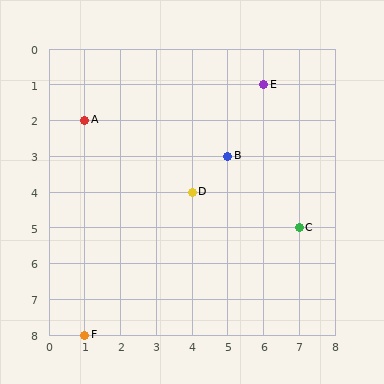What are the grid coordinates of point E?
Point E is at grid coordinates (6, 1).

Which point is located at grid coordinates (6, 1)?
Point E is at (6, 1).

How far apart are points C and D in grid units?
Points C and D are 3 columns and 1 row apart (about 3.2 grid units diagonally).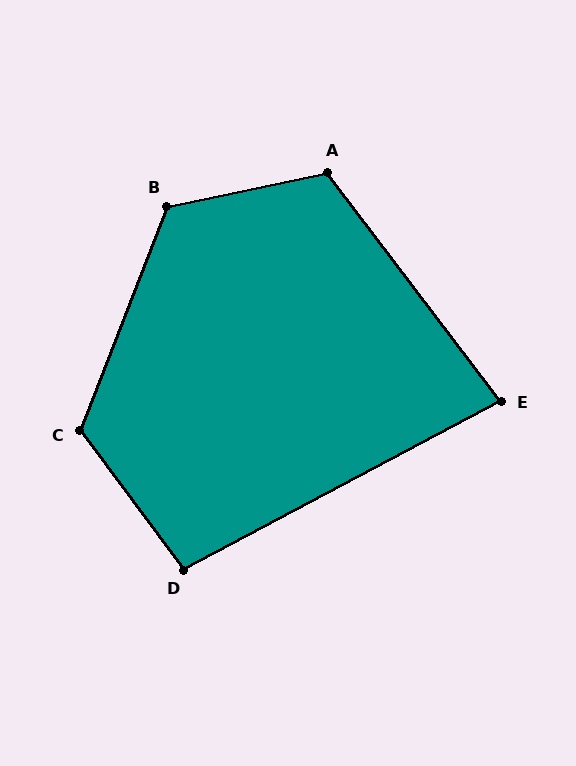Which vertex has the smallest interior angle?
E, at approximately 81 degrees.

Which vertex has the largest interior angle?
B, at approximately 123 degrees.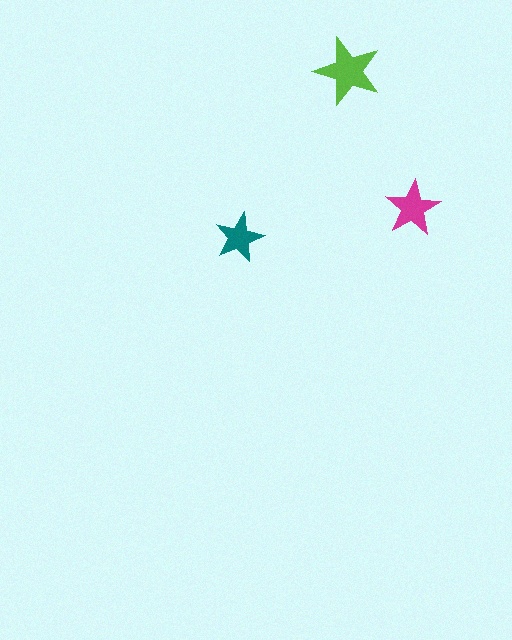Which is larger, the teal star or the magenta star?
The magenta one.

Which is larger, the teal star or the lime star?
The lime one.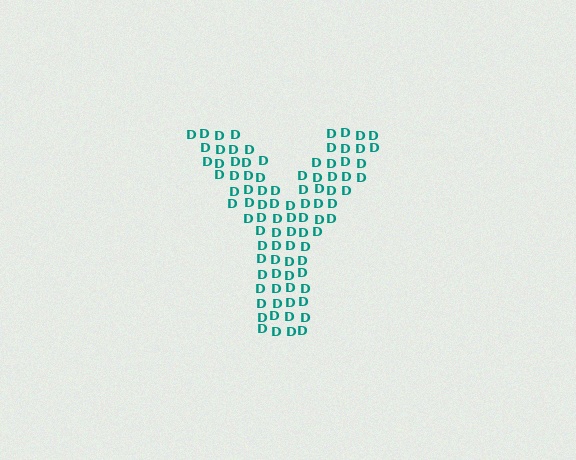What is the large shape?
The large shape is the letter Y.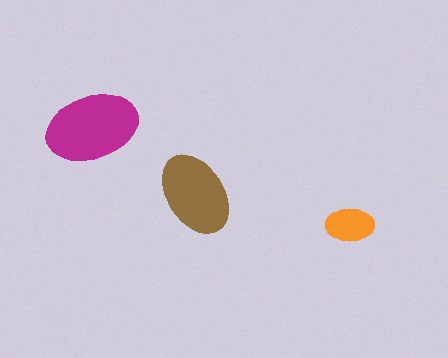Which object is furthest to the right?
The orange ellipse is rightmost.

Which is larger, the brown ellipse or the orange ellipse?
The brown one.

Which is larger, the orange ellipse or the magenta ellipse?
The magenta one.